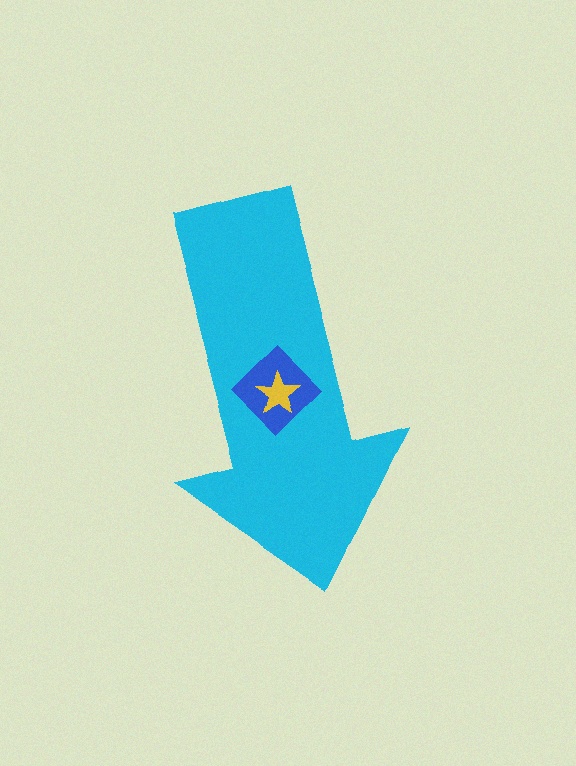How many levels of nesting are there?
3.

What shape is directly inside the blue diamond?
The yellow star.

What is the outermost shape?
The cyan arrow.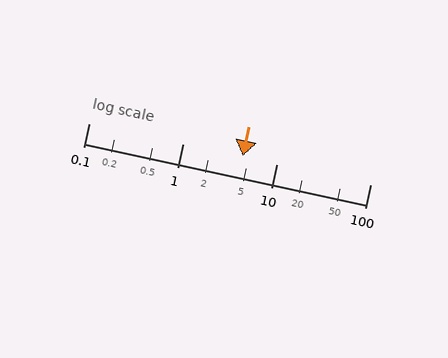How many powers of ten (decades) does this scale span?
The scale spans 3 decades, from 0.1 to 100.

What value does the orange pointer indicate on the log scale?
The pointer indicates approximately 4.4.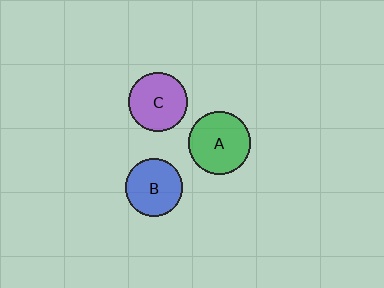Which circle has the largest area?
Circle A (green).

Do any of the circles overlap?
No, none of the circles overlap.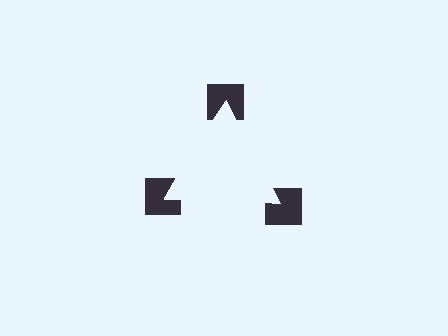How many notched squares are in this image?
There are 3 — one at each vertex of the illusory triangle.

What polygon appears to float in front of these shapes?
An illusory triangle — its edges are inferred from the aligned wedge cuts in the notched squares, not physically drawn.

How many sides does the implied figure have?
3 sides.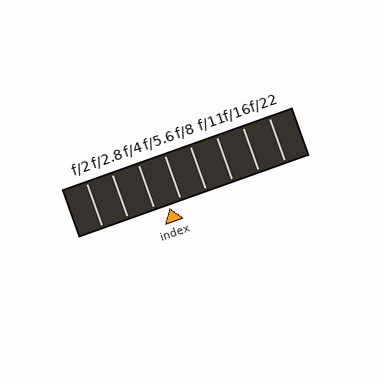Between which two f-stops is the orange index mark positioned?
The index mark is between f/4 and f/5.6.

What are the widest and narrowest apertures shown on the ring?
The widest aperture shown is f/2 and the narrowest is f/22.